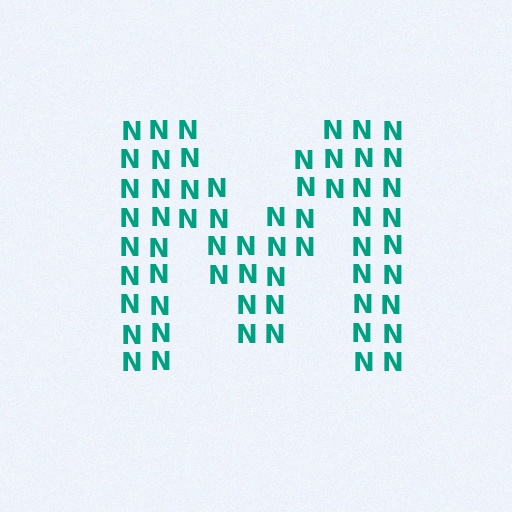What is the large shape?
The large shape is the letter M.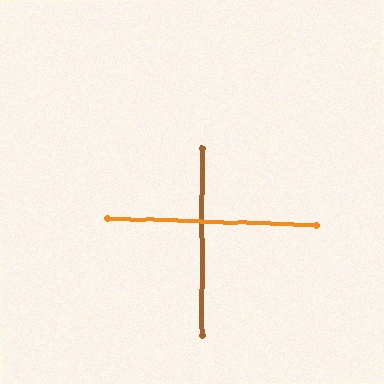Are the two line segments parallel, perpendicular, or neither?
Perpendicular — they meet at approximately 88°.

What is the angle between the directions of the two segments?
Approximately 88 degrees.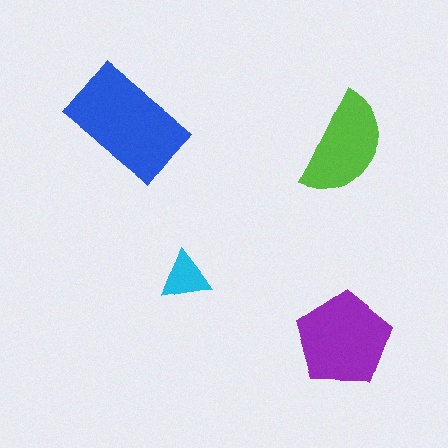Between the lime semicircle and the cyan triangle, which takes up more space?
The lime semicircle.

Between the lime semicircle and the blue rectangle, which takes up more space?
The blue rectangle.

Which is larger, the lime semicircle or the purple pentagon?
The purple pentagon.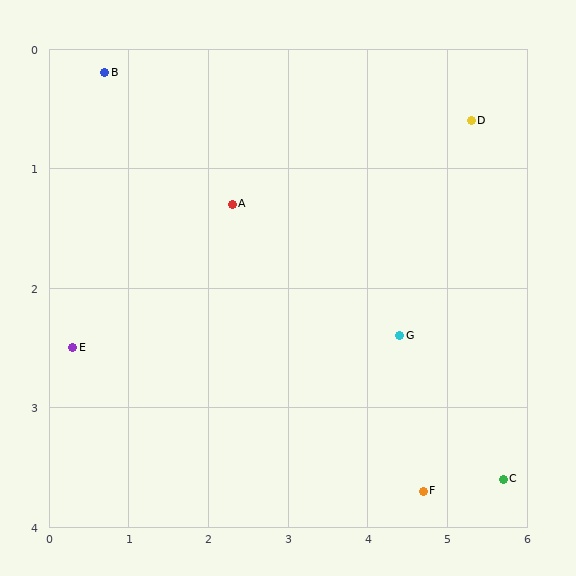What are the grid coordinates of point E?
Point E is at approximately (0.3, 2.5).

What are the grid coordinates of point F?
Point F is at approximately (4.7, 3.7).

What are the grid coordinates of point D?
Point D is at approximately (5.3, 0.6).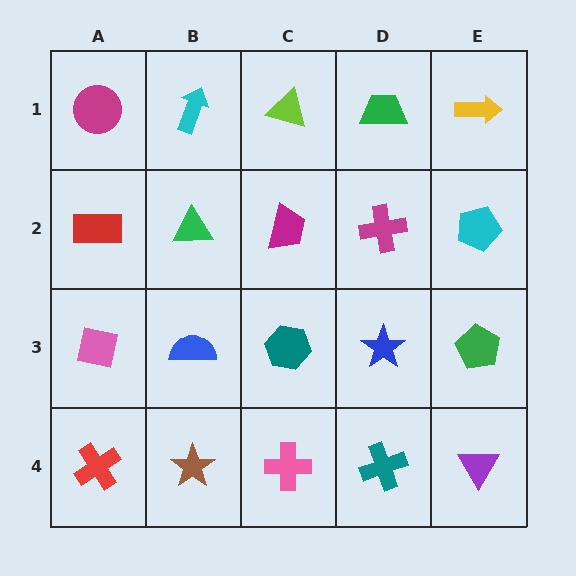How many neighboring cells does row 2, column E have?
3.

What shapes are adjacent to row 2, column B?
A cyan arrow (row 1, column B), a blue semicircle (row 3, column B), a red rectangle (row 2, column A), a magenta trapezoid (row 2, column C).